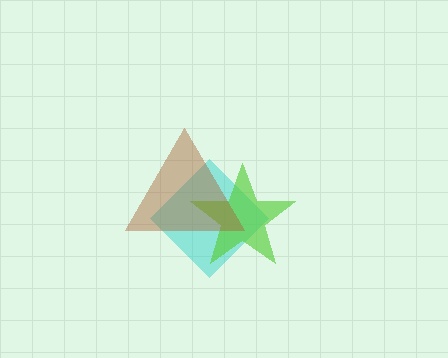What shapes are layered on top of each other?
The layered shapes are: a cyan diamond, a lime star, a brown triangle.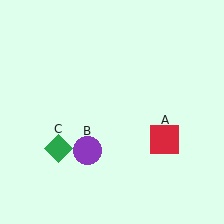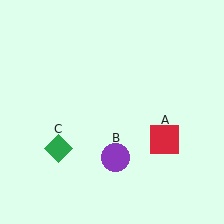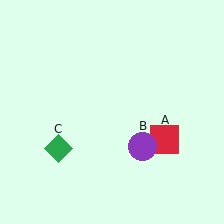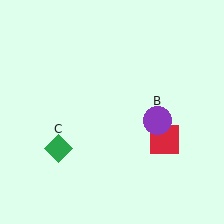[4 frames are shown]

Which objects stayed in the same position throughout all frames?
Red square (object A) and green diamond (object C) remained stationary.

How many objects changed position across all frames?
1 object changed position: purple circle (object B).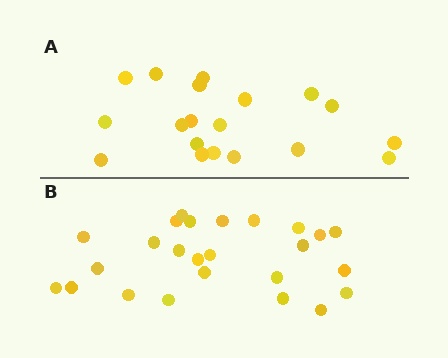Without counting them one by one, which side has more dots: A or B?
Region B (the bottom region) has more dots.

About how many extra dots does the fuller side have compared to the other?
Region B has about 6 more dots than region A.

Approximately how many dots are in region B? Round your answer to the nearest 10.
About 20 dots. (The exact count is 25, which rounds to 20.)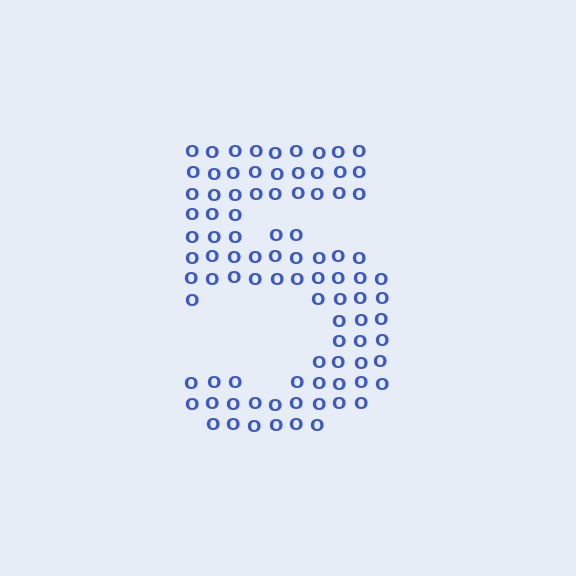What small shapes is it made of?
It is made of small letter O's.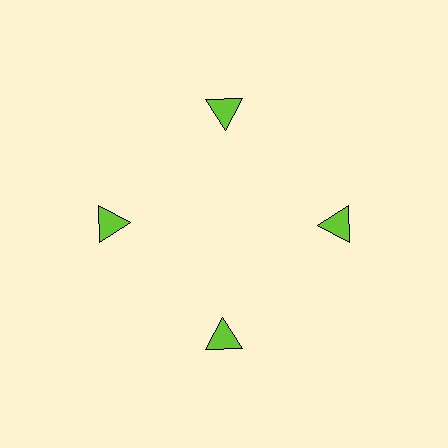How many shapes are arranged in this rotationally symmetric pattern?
There are 4 shapes, arranged in 4 groups of 1.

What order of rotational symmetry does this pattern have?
This pattern has 4-fold rotational symmetry.